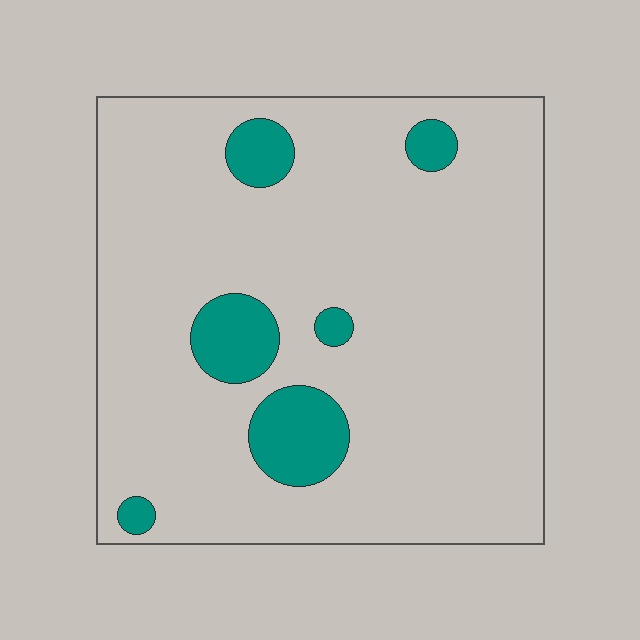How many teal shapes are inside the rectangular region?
6.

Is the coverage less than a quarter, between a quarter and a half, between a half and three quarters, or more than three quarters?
Less than a quarter.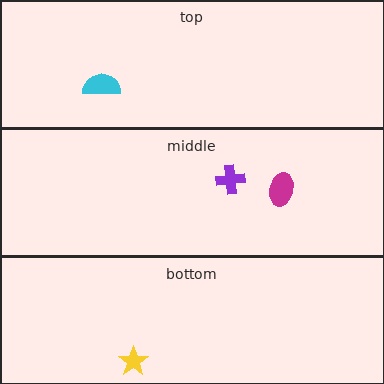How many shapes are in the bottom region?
1.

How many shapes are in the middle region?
2.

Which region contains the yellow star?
The bottom region.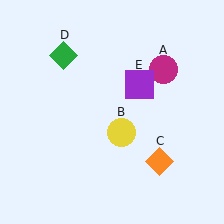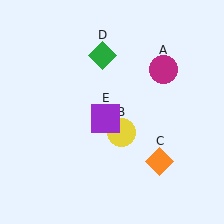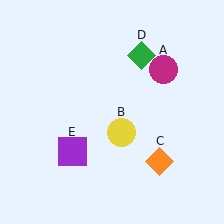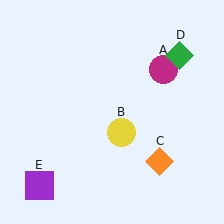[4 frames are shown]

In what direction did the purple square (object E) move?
The purple square (object E) moved down and to the left.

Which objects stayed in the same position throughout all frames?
Magenta circle (object A) and yellow circle (object B) and orange diamond (object C) remained stationary.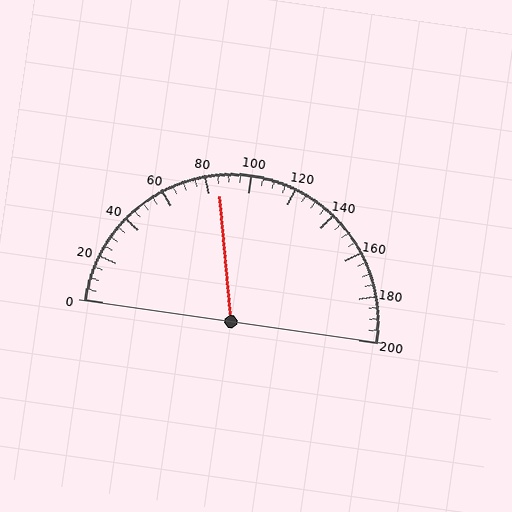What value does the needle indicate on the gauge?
The needle indicates approximately 85.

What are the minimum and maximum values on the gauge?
The gauge ranges from 0 to 200.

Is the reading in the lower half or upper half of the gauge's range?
The reading is in the lower half of the range (0 to 200).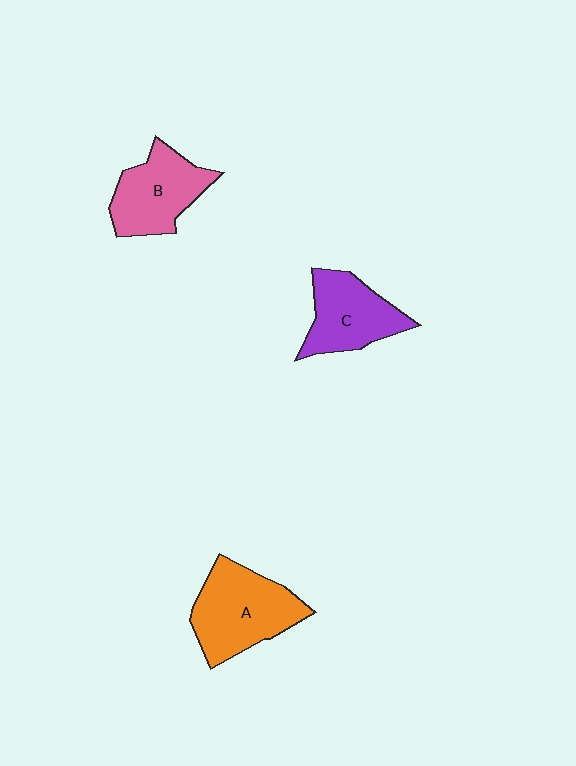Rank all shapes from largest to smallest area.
From largest to smallest: A (orange), B (pink), C (purple).